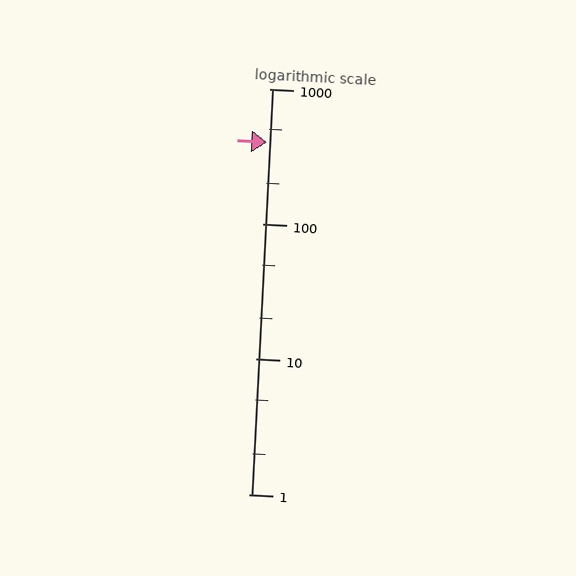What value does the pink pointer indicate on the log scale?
The pointer indicates approximately 400.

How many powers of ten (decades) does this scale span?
The scale spans 3 decades, from 1 to 1000.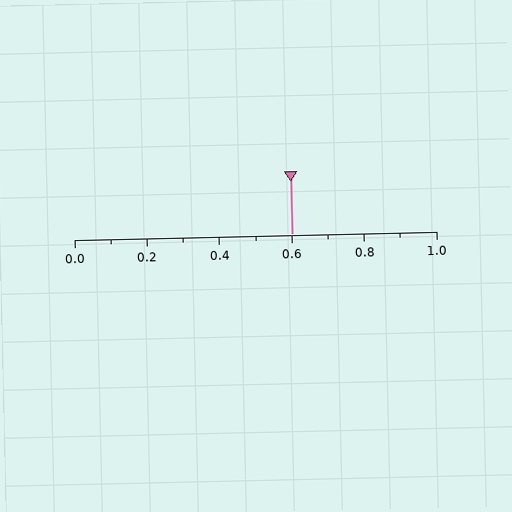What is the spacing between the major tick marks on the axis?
The major ticks are spaced 0.2 apart.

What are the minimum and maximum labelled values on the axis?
The axis runs from 0.0 to 1.0.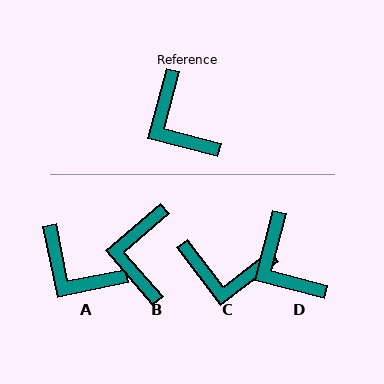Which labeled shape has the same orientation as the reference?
D.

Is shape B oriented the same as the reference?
No, it is off by about 35 degrees.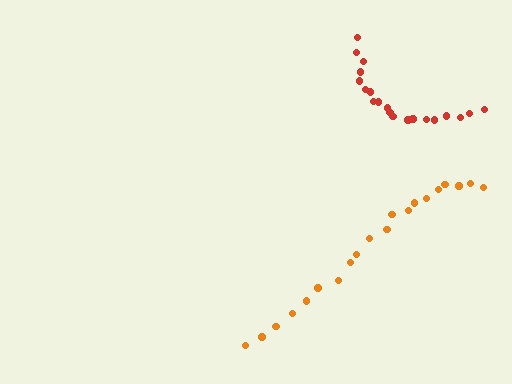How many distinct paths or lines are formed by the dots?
There are 2 distinct paths.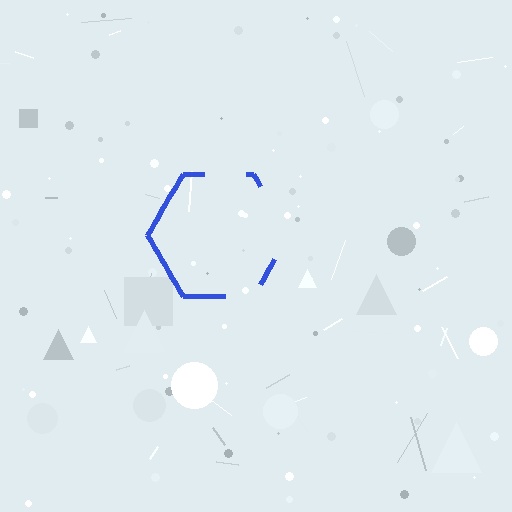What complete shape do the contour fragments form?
The contour fragments form a hexagon.